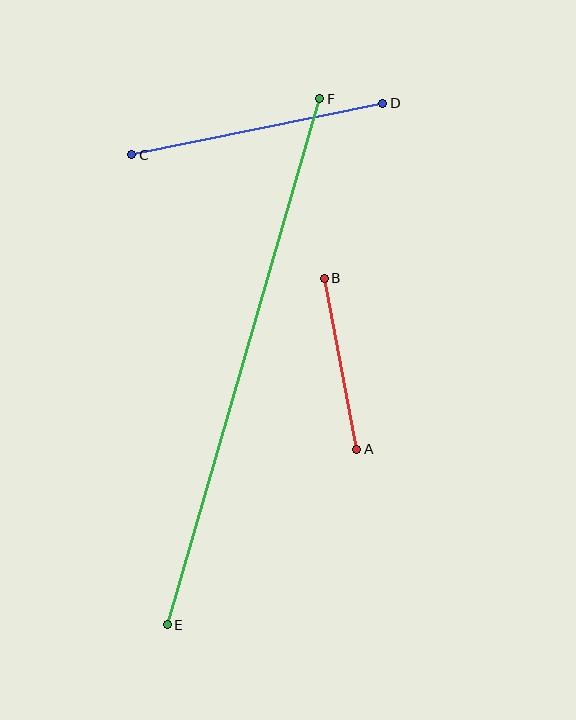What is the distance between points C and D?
The distance is approximately 256 pixels.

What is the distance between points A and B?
The distance is approximately 174 pixels.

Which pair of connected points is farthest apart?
Points E and F are farthest apart.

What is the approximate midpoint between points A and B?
The midpoint is at approximately (340, 364) pixels.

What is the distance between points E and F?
The distance is approximately 548 pixels.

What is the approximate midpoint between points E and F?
The midpoint is at approximately (244, 362) pixels.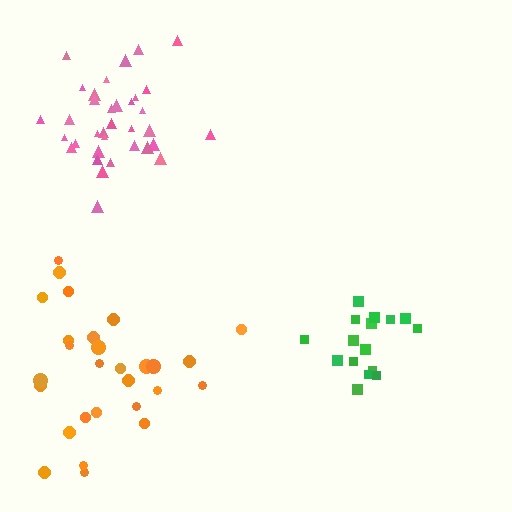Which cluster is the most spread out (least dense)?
Orange.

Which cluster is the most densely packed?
Pink.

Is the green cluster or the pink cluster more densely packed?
Pink.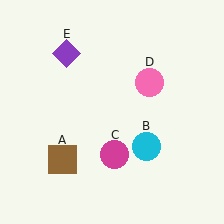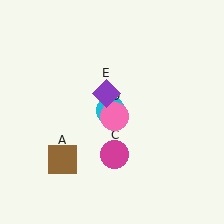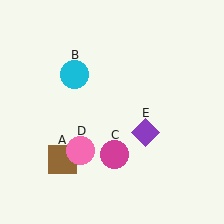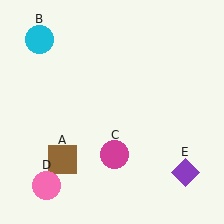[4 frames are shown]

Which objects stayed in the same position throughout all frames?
Brown square (object A) and magenta circle (object C) remained stationary.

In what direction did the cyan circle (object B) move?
The cyan circle (object B) moved up and to the left.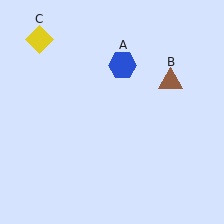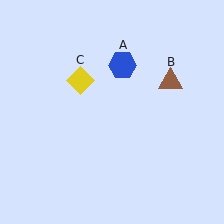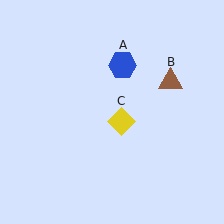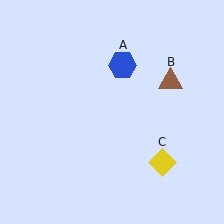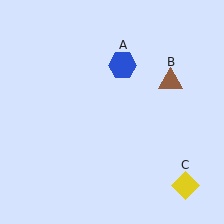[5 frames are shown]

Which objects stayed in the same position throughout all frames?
Blue hexagon (object A) and brown triangle (object B) remained stationary.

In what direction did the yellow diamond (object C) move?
The yellow diamond (object C) moved down and to the right.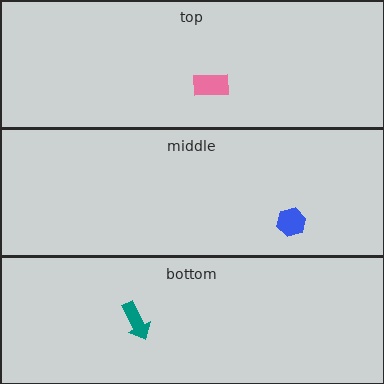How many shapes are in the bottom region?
1.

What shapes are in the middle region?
The blue hexagon.